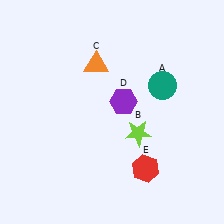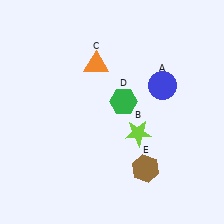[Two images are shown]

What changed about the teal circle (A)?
In Image 1, A is teal. In Image 2, it changed to blue.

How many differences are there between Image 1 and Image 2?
There are 3 differences between the two images.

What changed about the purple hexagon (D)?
In Image 1, D is purple. In Image 2, it changed to green.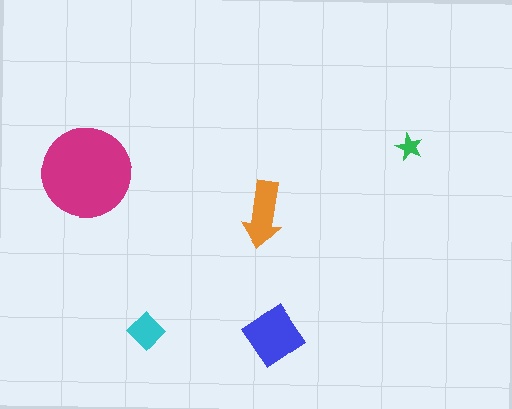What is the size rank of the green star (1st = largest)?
5th.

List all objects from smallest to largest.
The green star, the cyan diamond, the orange arrow, the blue diamond, the magenta circle.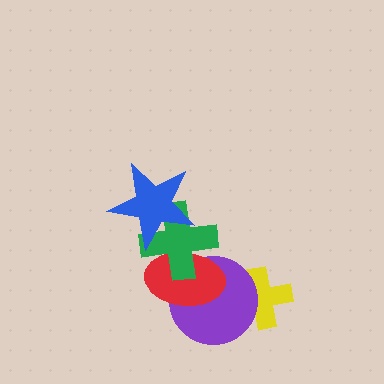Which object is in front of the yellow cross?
The purple circle is in front of the yellow cross.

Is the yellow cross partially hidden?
Yes, it is partially covered by another shape.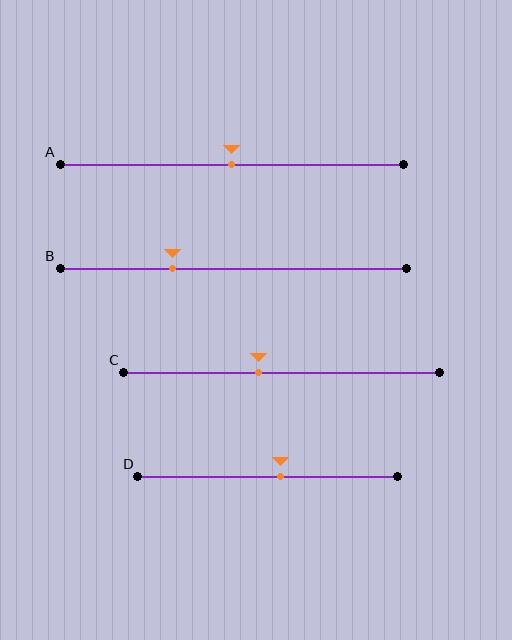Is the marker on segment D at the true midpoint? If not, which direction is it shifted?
No, the marker on segment D is shifted to the right by about 5% of the segment length.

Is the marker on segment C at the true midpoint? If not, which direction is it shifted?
No, the marker on segment C is shifted to the left by about 7% of the segment length.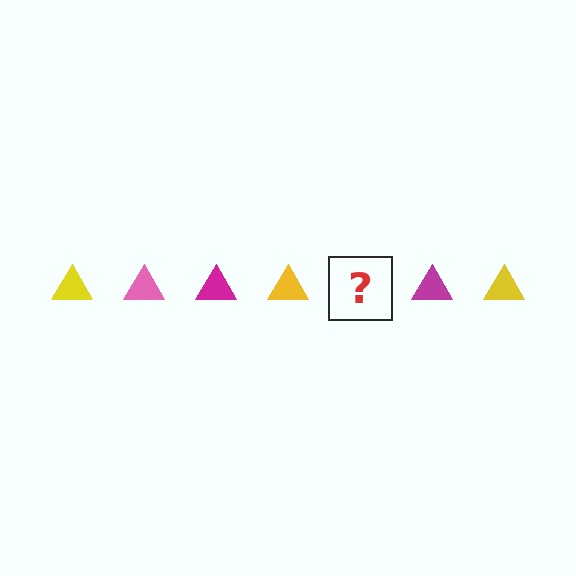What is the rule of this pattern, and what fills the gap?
The rule is that the pattern cycles through yellow, pink, magenta triangles. The gap should be filled with a pink triangle.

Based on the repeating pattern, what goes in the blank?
The blank should be a pink triangle.